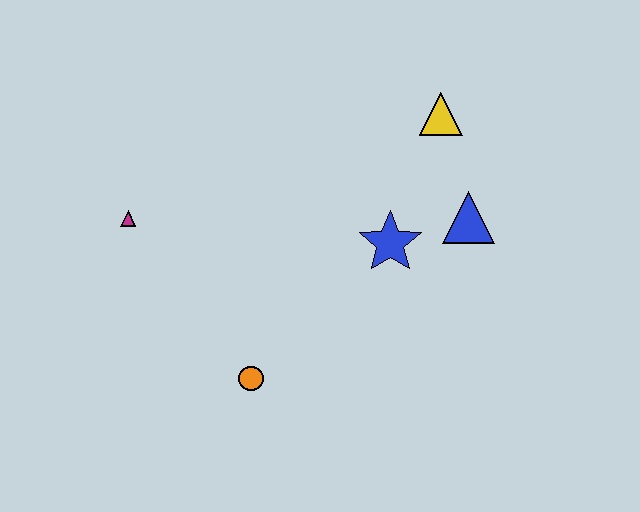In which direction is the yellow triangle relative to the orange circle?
The yellow triangle is above the orange circle.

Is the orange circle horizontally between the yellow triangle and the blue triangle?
No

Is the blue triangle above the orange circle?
Yes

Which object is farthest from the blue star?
The magenta triangle is farthest from the blue star.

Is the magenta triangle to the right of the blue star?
No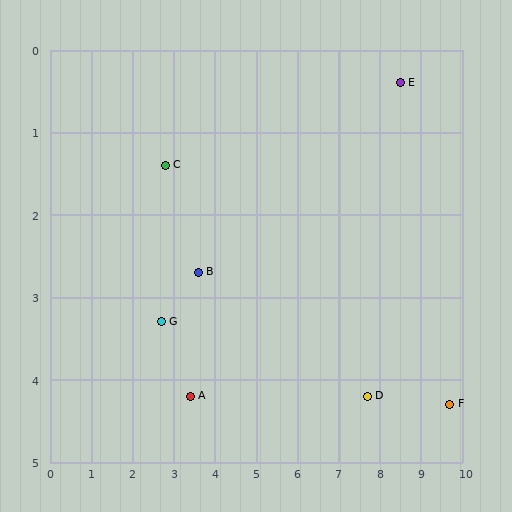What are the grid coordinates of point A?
Point A is at approximately (3.4, 4.2).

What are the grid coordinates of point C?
Point C is at approximately (2.8, 1.4).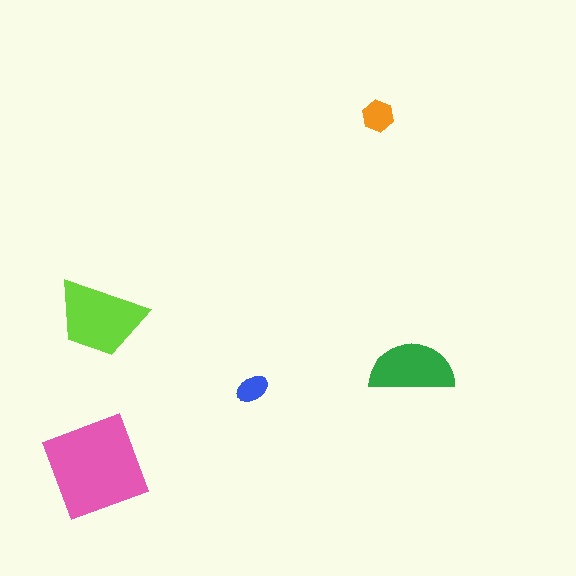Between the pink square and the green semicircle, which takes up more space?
The pink square.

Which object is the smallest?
The blue ellipse.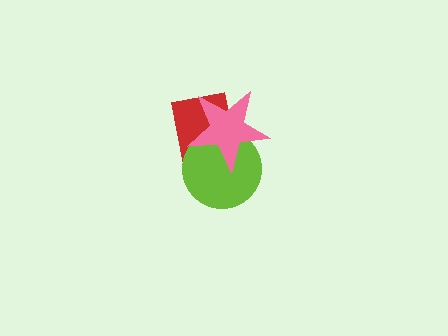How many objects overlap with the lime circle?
2 objects overlap with the lime circle.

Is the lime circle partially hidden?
Yes, it is partially covered by another shape.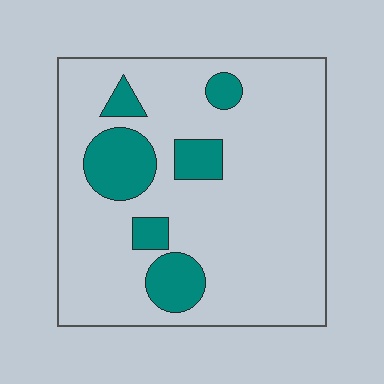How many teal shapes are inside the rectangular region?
6.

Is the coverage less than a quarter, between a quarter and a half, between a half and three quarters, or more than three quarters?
Less than a quarter.